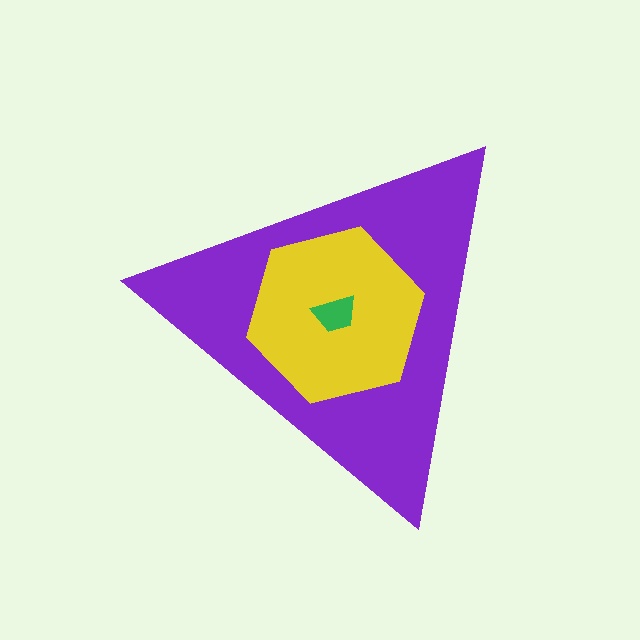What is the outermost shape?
The purple triangle.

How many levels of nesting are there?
3.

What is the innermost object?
The green trapezoid.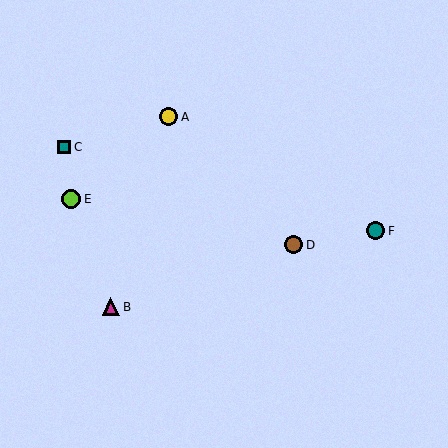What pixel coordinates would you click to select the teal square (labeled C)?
Click at (64, 147) to select the teal square C.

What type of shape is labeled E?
Shape E is a lime circle.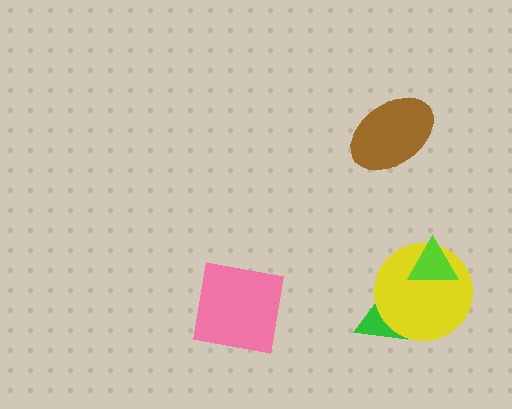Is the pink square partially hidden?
No, no other shape covers it.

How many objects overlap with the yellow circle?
2 objects overlap with the yellow circle.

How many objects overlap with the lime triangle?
1 object overlaps with the lime triangle.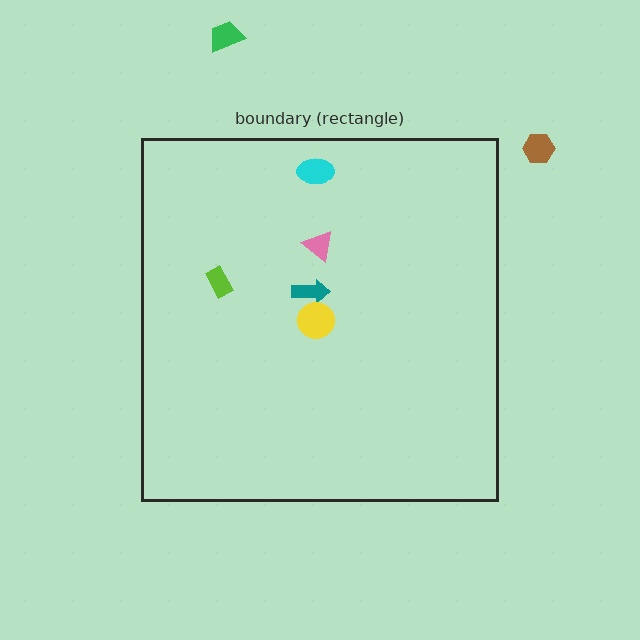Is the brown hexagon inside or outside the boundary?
Outside.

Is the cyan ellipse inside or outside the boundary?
Inside.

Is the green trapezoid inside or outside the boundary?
Outside.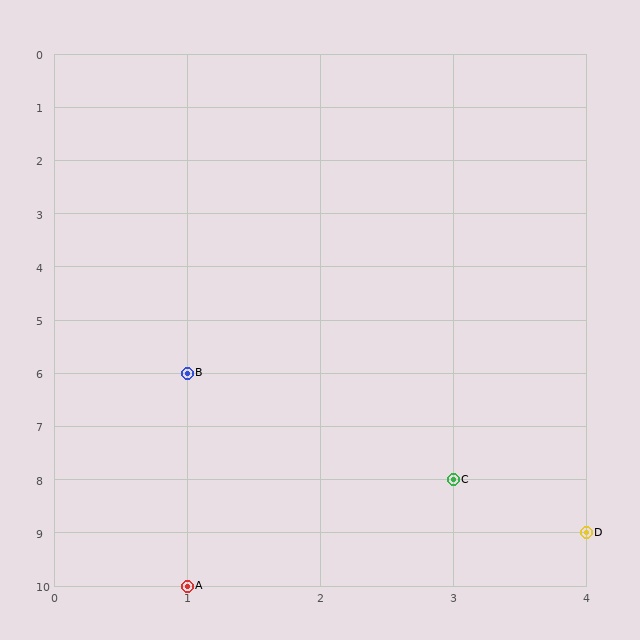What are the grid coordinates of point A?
Point A is at grid coordinates (1, 10).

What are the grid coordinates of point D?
Point D is at grid coordinates (4, 9).